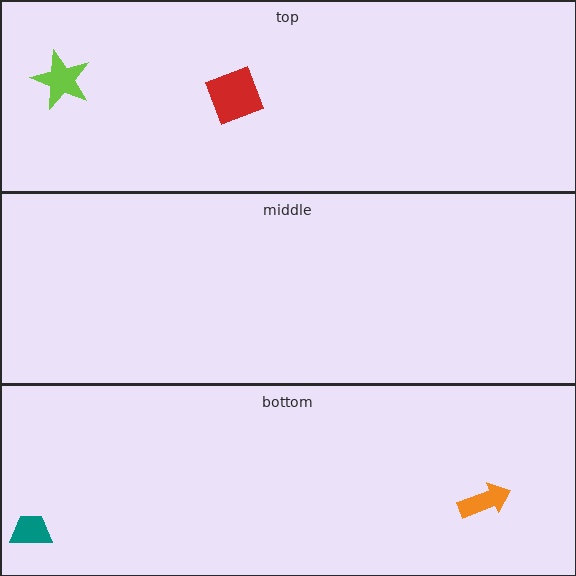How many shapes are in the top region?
2.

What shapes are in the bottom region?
The teal trapezoid, the orange arrow.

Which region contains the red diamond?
The top region.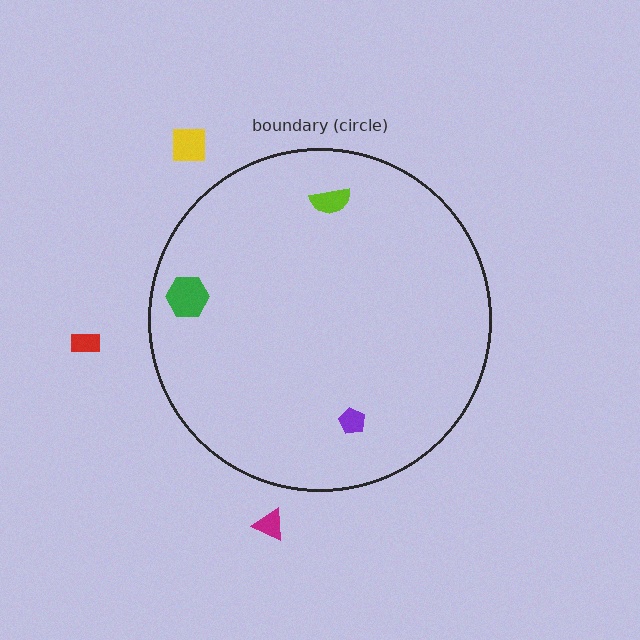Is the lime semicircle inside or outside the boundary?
Inside.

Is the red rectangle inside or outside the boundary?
Outside.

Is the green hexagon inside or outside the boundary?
Inside.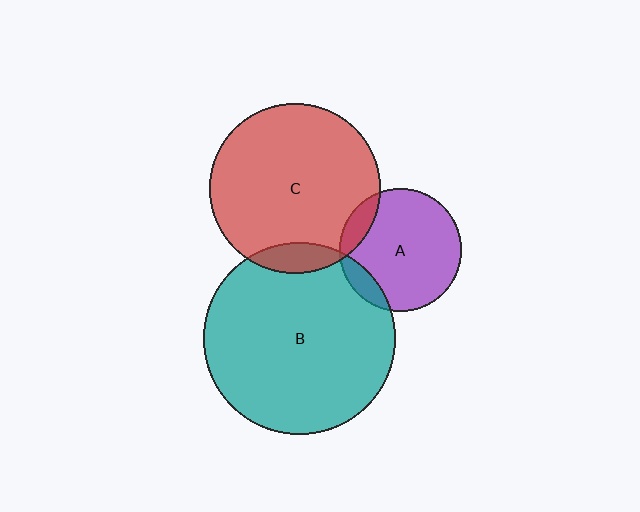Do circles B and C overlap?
Yes.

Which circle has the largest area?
Circle B (teal).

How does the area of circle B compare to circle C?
Approximately 1.3 times.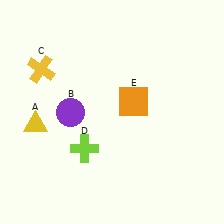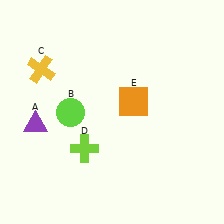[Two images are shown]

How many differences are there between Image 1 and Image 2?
There are 2 differences between the two images.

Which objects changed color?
A changed from yellow to purple. B changed from purple to lime.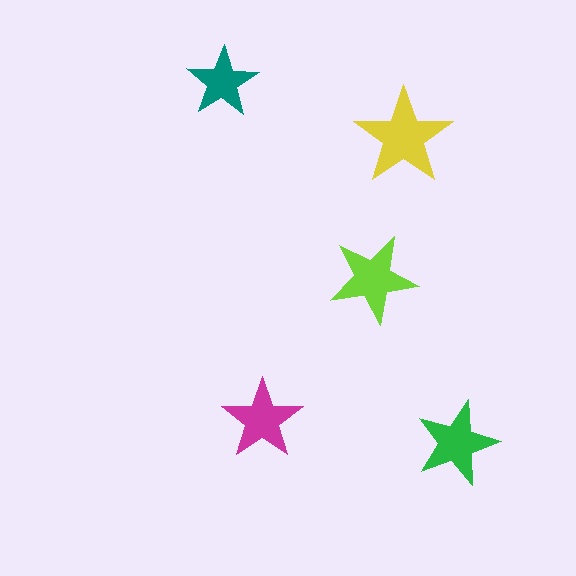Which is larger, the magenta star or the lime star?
The lime one.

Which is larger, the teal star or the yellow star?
The yellow one.